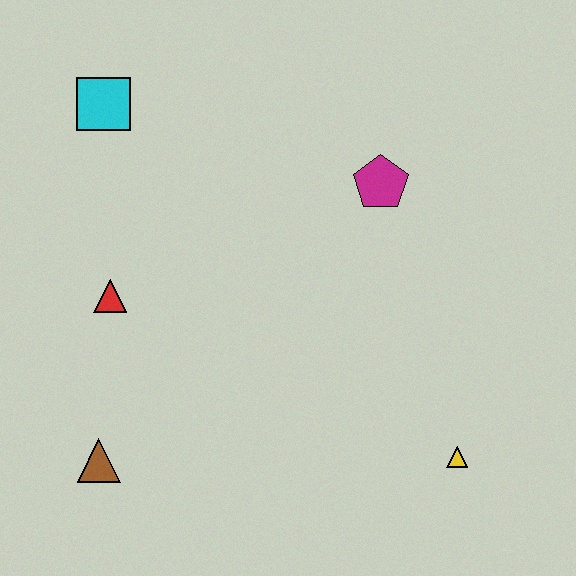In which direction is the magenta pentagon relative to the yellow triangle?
The magenta pentagon is above the yellow triangle.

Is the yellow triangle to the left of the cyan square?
No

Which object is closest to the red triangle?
The brown triangle is closest to the red triangle.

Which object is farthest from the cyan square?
The yellow triangle is farthest from the cyan square.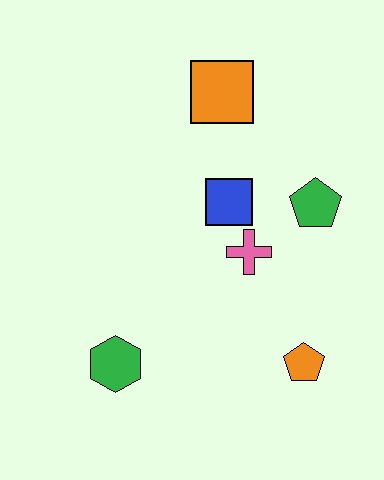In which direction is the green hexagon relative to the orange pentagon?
The green hexagon is to the left of the orange pentagon.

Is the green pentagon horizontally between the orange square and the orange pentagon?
No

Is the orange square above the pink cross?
Yes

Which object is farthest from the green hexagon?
The orange square is farthest from the green hexagon.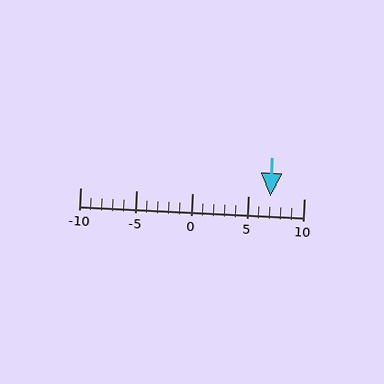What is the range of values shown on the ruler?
The ruler shows values from -10 to 10.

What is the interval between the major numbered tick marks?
The major tick marks are spaced 5 units apart.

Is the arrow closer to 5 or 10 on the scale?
The arrow is closer to 5.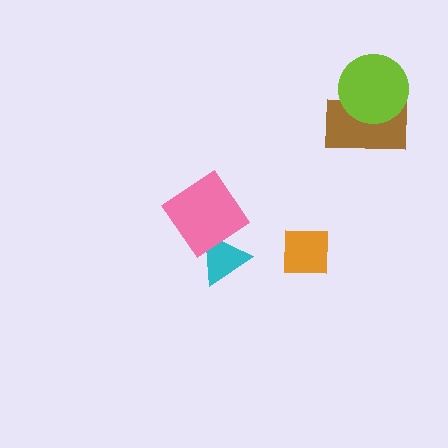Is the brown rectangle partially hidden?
Yes, it is partially covered by another shape.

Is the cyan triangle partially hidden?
Yes, it is partially covered by another shape.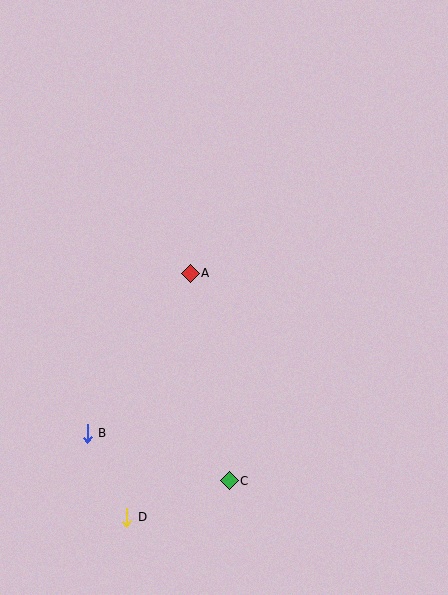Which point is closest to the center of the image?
Point A at (190, 273) is closest to the center.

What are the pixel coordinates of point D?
Point D is at (126, 517).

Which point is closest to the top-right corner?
Point A is closest to the top-right corner.